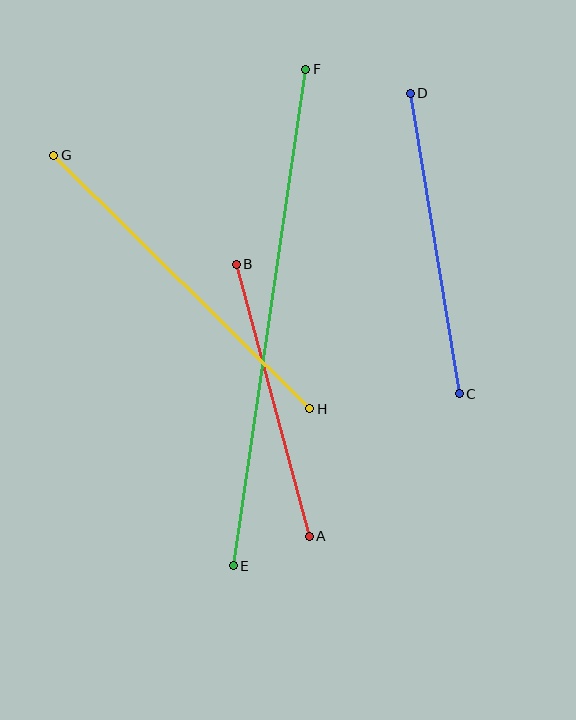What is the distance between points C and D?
The distance is approximately 304 pixels.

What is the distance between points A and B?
The distance is approximately 281 pixels.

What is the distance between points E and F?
The distance is approximately 502 pixels.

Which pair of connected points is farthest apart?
Points E and F are farthest apart.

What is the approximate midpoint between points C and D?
The midpoint is at approximately (435, 244) pixels.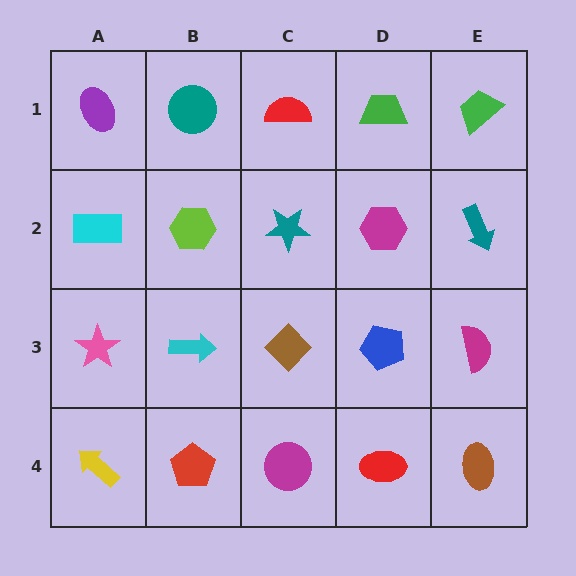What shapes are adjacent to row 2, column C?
A red semicircle (row 1, column C), a brown diamond (row 3, column C), a lime hexagon (row 2, column B), a magenta hexagon (row 2, column D).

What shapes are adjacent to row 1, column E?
A teal arrow (row 2, column E), a green trapezoid (row 1, column D).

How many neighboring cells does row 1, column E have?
2.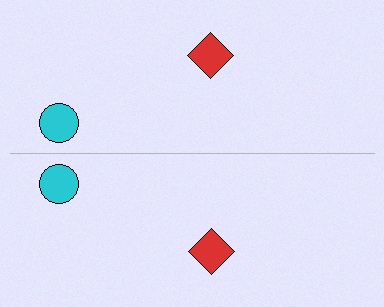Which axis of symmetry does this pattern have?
The pattern has a horizontal axis of symmetry running through the center of the image.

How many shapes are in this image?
There are 4 shapes in this image.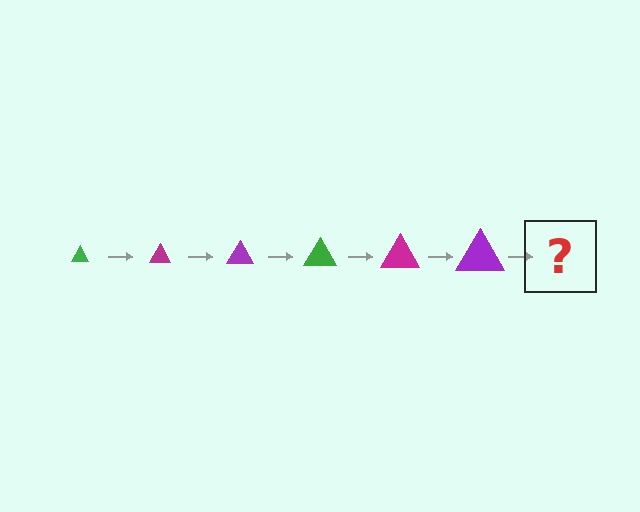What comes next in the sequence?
The next element should be a green triangle, larger than the previous one.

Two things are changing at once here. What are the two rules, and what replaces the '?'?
The two rules are that the triangle grows larger each step and the color cycles through green, magenta, and purple. The '?' should be a green triangle, larger than the previous one.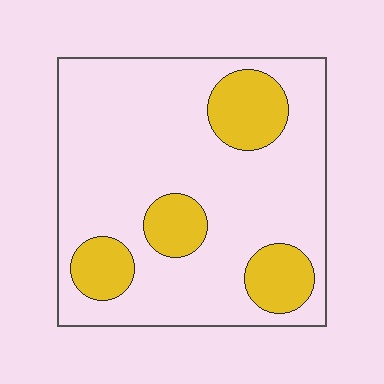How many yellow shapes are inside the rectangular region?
4.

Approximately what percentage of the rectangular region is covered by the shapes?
Approximately 20%.